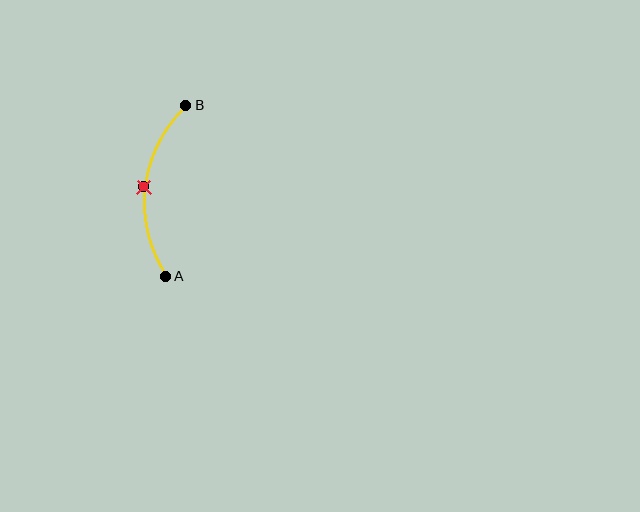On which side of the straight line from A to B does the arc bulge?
The arc bulges to the left of the straight line connecting A and B.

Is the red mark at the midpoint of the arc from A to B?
Yes. The red mark lies on the arc at equal arc-length from both A and B — it is the arc midpoint.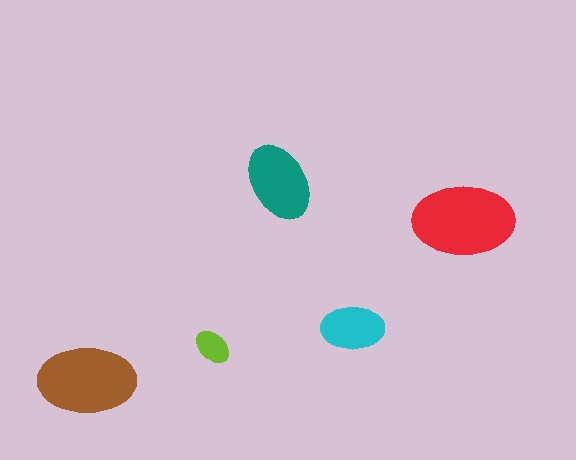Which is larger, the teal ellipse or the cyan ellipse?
The teal one.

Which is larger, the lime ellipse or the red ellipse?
The red one.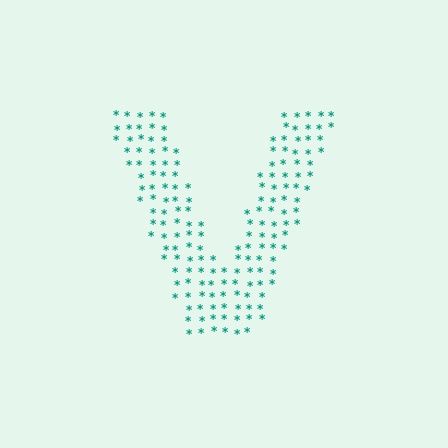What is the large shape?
The large shape is the letter V.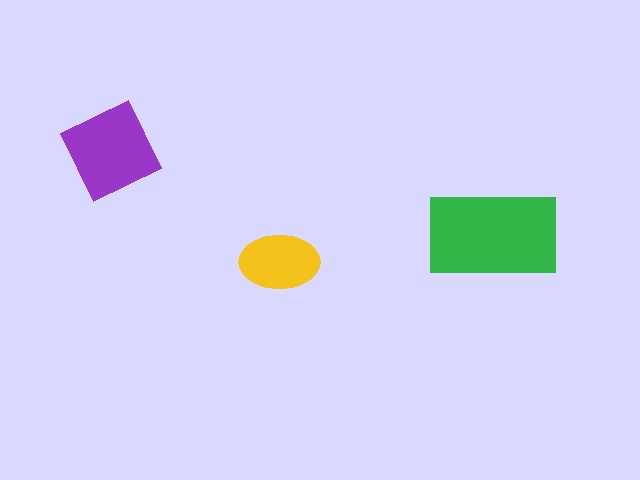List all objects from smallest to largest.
The yellow ellipse, the purple diamond, the green rectangle.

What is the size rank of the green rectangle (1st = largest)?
1st.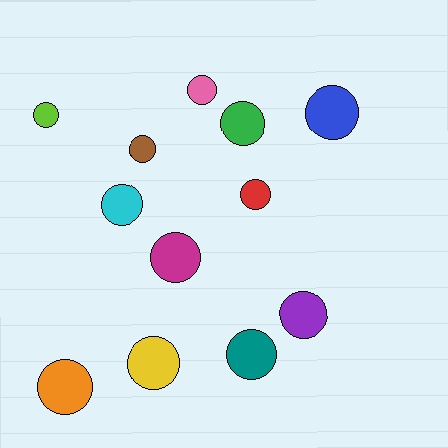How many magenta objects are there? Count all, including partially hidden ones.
There is 1 magenta object.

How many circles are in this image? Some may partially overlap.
There are 12 circles.